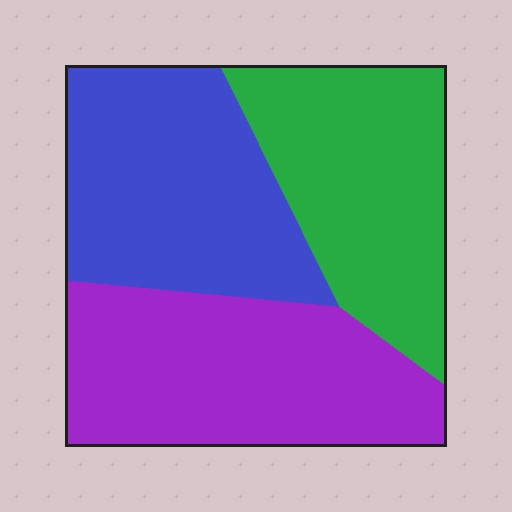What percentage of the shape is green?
Green covers about 30% of the shape.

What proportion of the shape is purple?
Purple takes up between a third and a half of the shape.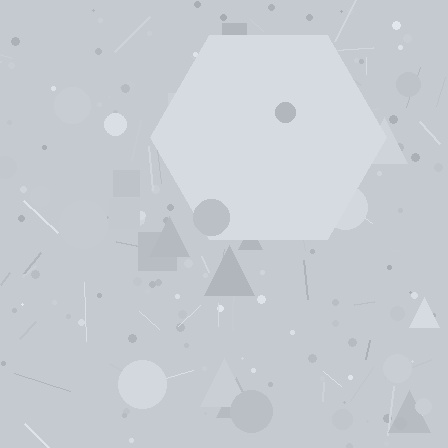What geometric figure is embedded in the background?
A hexagon is embedded in the background.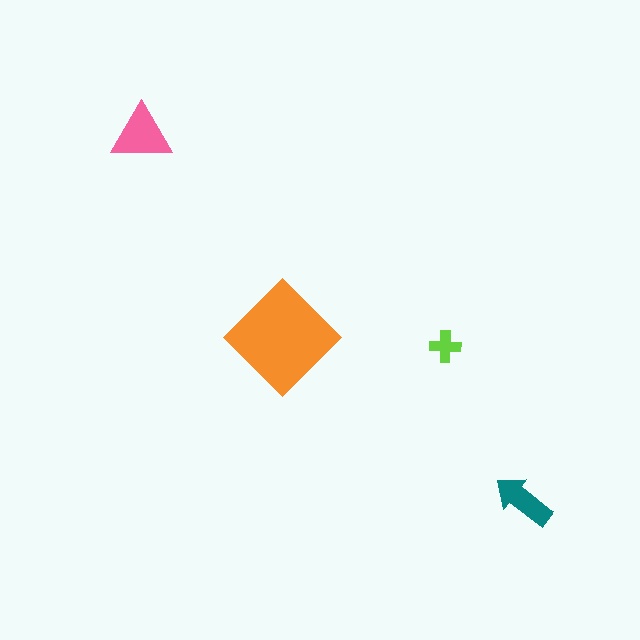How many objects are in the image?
There are 4 objects in the image.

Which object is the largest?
The orange diamond.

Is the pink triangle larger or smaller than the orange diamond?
Smaller.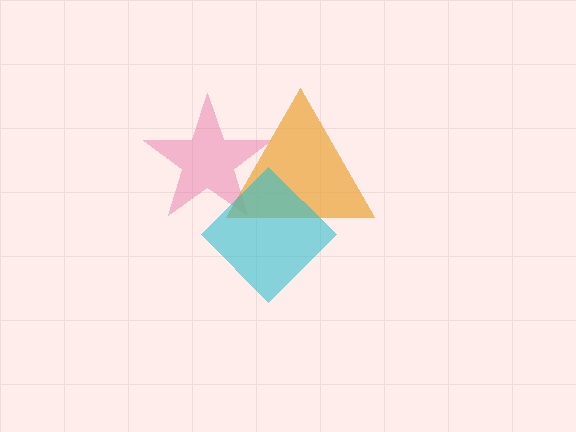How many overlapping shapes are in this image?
There are 3 overlapping shapes in the image.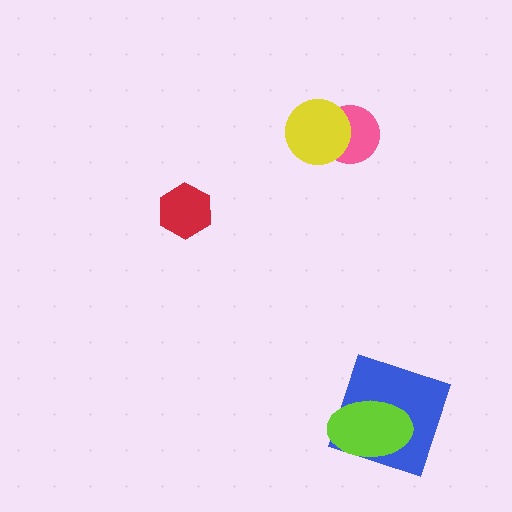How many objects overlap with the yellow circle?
1 object overlaps with the yellow circle.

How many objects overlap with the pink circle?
1 object overlaps with the pink circle.